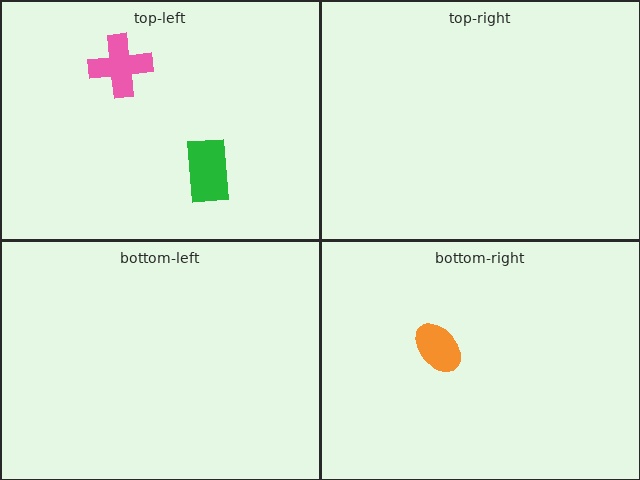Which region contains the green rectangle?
The top-left region.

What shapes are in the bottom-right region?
The orange ellipse.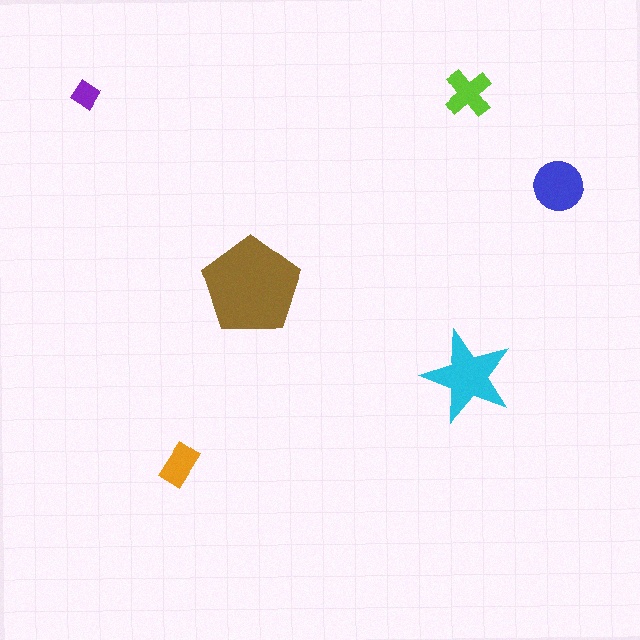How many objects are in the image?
There are 6 objects in the image.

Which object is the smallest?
The purple diamond.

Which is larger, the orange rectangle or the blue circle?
The blue circle.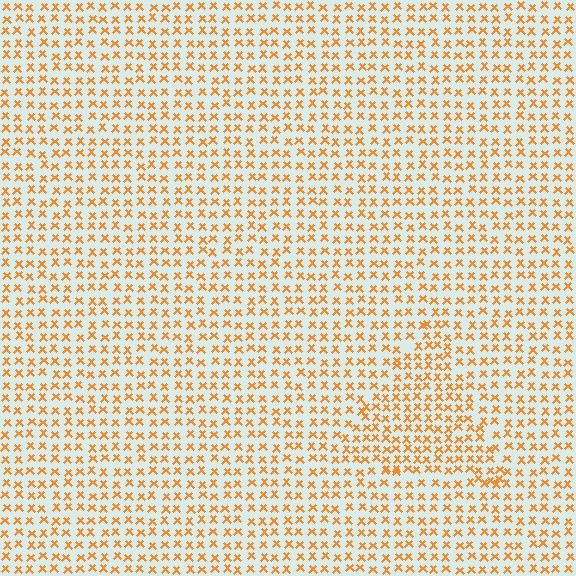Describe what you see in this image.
The image contains small orange elements arranged at two different densities. A triangle-shaped region is visible where the elements are more densely packed than the surrounding area.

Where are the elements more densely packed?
The elements are more densely packed inside the triangle boundary.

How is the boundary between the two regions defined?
The boundary is defined by a change in element density (approximately 1.4x ratio). All elements are the same color, size, and shape.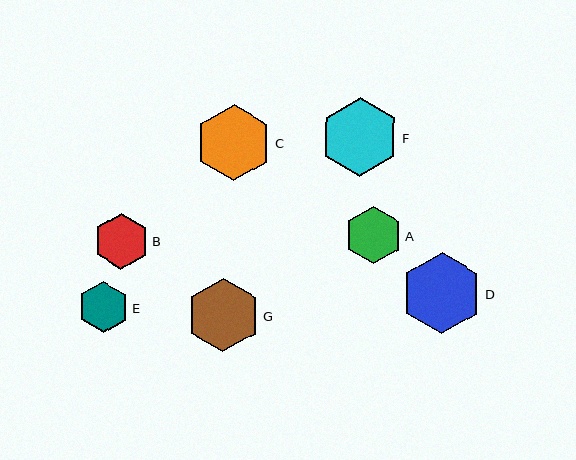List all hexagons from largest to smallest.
From largest to smallest: D, F, C, G, A, B, E.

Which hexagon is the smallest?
Hexagon E is the smallest with a size of approximately 51 pixels.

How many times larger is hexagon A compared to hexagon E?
Hexagon A is approximately 1.1 times the size of hexagon E.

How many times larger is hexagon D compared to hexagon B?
Hexagon D is approximately 1.5 times the size of hexagon B.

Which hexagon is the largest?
Hexagon D is the largest with a size of approximately 81 pixels.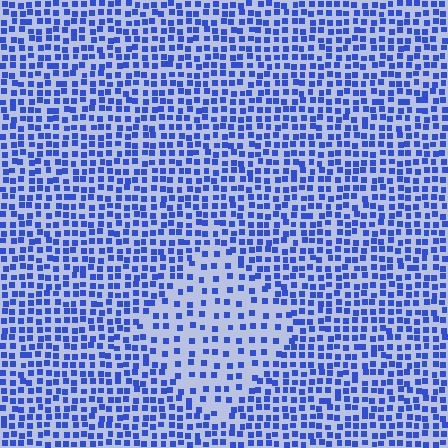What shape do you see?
I see a diamond.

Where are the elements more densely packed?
The elements are more densely packed outside the diamond boundary.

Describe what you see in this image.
The image contains small blue elements arranged at two different densities. A diamond-shaped region is visible where the elements are less densely packed than the surrounding area.